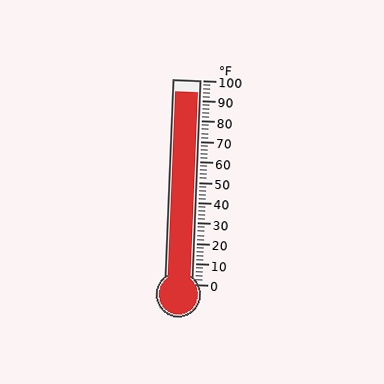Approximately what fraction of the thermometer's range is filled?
The thermometer is filled to approximately 95% of its range.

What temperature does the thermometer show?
The thermometer shows approximately 94°F.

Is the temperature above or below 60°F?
The temperature is above 60°F.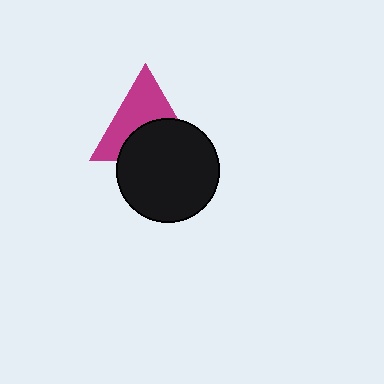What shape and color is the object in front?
The object in front is a black circle.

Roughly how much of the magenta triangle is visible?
About half of it is visible (roughly 53%).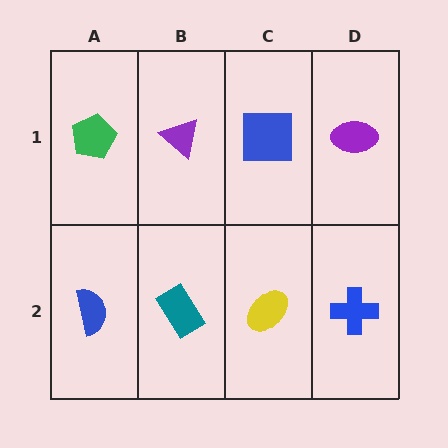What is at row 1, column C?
A blue square.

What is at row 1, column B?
A purple triangle.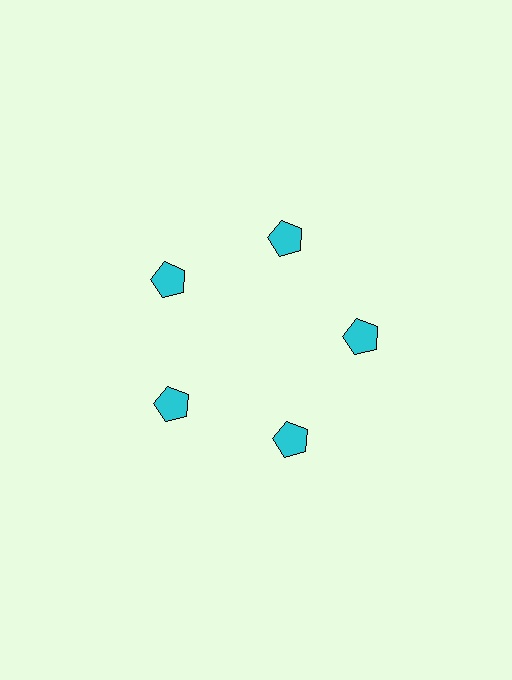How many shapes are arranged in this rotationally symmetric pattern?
There are 5 shapes, arranged in 5 groups of 1.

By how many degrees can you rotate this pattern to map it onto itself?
The pattern maps onto itself every 72 degrees of rotation.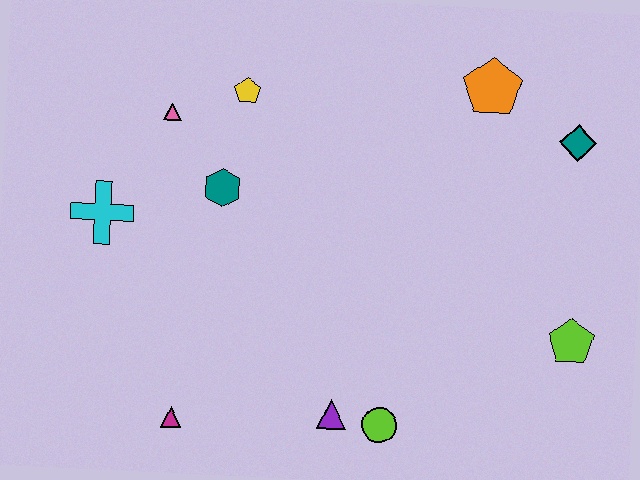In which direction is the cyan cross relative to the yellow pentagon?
The cyan cross is to the left of the yellow pentagon.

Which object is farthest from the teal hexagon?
The lime pentagon is farthest from the teal hexagon.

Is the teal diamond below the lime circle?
No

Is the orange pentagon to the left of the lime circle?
No